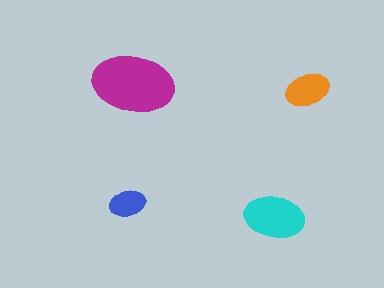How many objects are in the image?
There are 4 objects in the image.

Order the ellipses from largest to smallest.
the magenta one, the cyan one, the orange one, the blue one.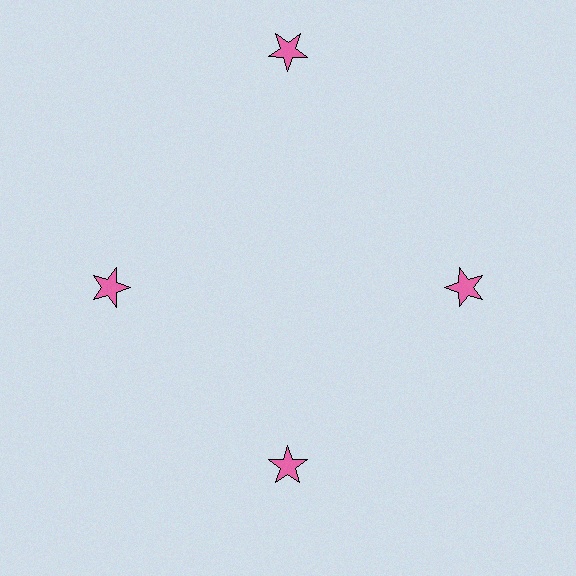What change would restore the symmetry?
The symmetry would be restored by moving it inward, back onto the ring so that all 4 stars sit at equal angles and equal distance from the center.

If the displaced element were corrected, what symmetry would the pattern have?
It would have 4-fold rotational symmetry — the pattern would map onto itself every 90 degrees.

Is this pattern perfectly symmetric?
No. The 4 pink stars are arranged in a ring, but one element near the 12 o'clock position is pushed outward from the center, breaking the 4-fold rotational symmetry.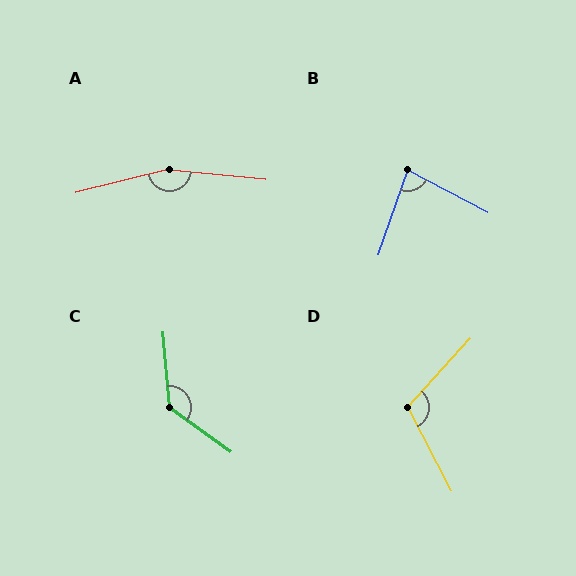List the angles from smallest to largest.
B (81°), D (110°), C (131°), A (160°).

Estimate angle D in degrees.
Approximately 110 degrees.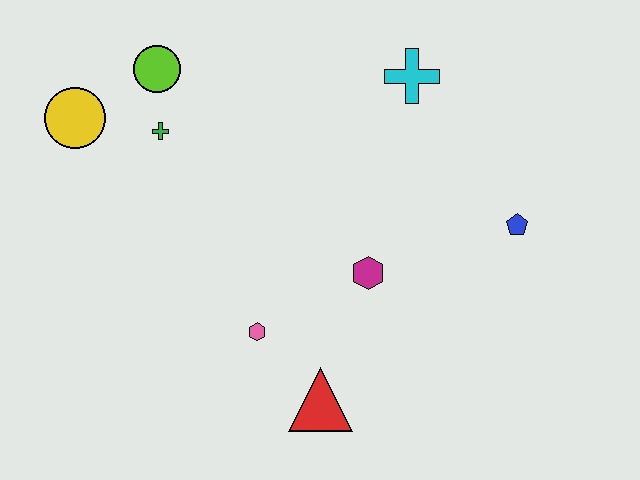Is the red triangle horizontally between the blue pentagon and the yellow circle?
Yes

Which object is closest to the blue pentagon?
The magenta hexagon is closest to the blue pentagon.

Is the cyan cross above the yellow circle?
Yes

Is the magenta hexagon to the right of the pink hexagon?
Yes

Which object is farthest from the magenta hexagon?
The yellow circle is farthest from the magenta hexagon.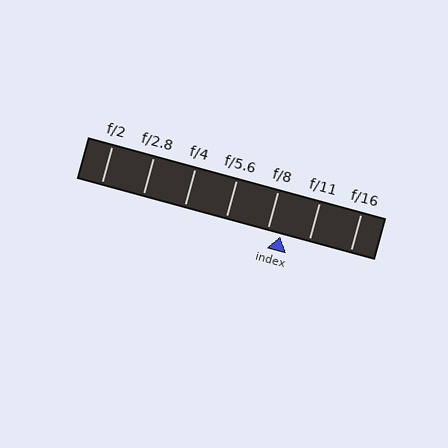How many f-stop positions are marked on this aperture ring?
There are 7 f-stop positions marked.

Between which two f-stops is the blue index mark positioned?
The index mark is between f/8 and f/11.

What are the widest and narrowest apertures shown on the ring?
The widest aperture shown is f/2 and the narrowest is f/16.